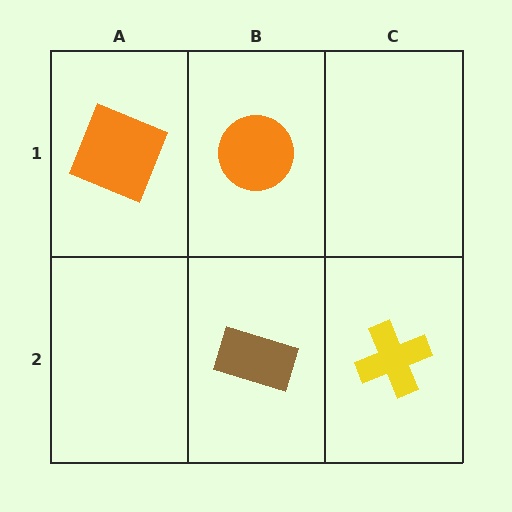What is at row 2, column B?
A brown rectangle.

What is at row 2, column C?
A yellow cross.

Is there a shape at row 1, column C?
No, that cell is empty.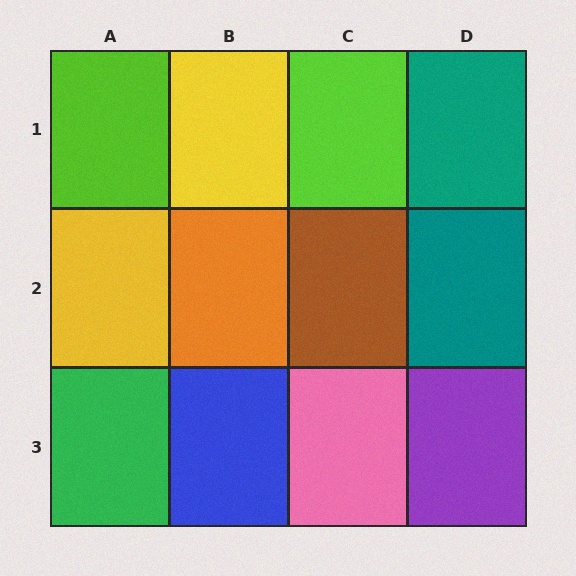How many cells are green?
1 cell is green.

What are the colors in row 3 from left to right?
Green, blue, pink, purple.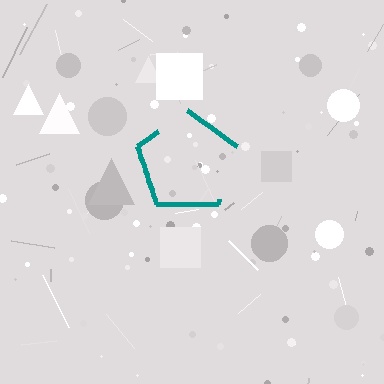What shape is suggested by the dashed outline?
The dashed outline suggests a pentagon.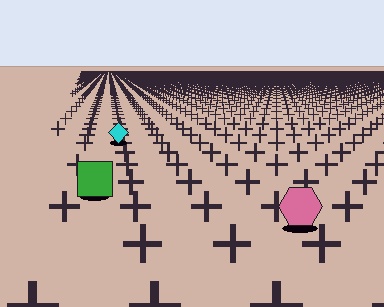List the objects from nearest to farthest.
From nearest to farthest: the pink hexagon, the green square, the cyan diamond.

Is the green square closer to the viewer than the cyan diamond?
Yes. The green square is closer — you can tell from the texture gradient: the ground texture is coarser near it.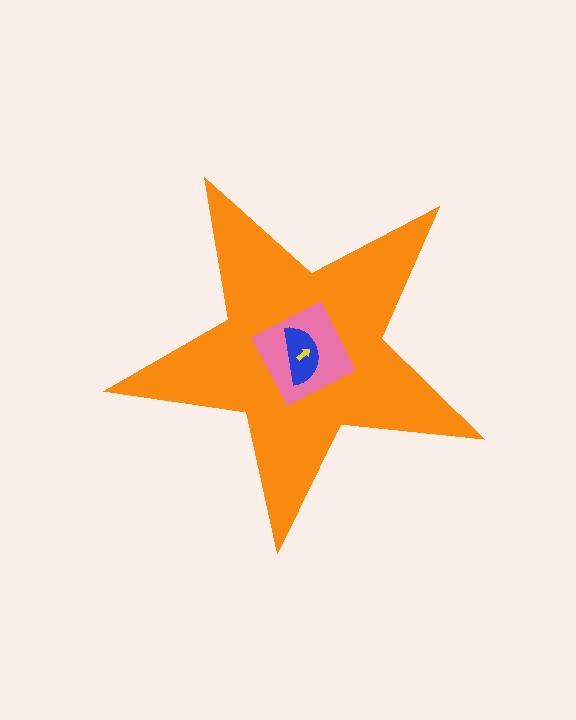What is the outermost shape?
The orange star.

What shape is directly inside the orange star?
The pink square.